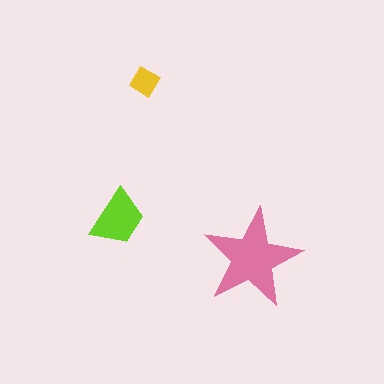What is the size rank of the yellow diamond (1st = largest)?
3rd.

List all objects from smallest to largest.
The yellow diamond, the lime trapezoid, the pink star.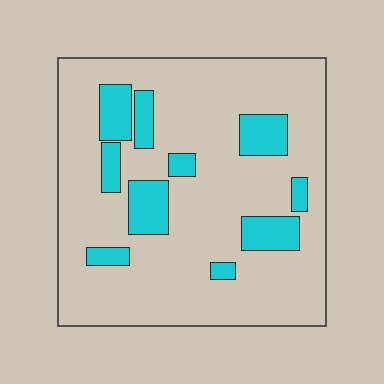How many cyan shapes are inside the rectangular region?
10.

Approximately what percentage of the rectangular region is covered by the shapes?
Approximately 20%.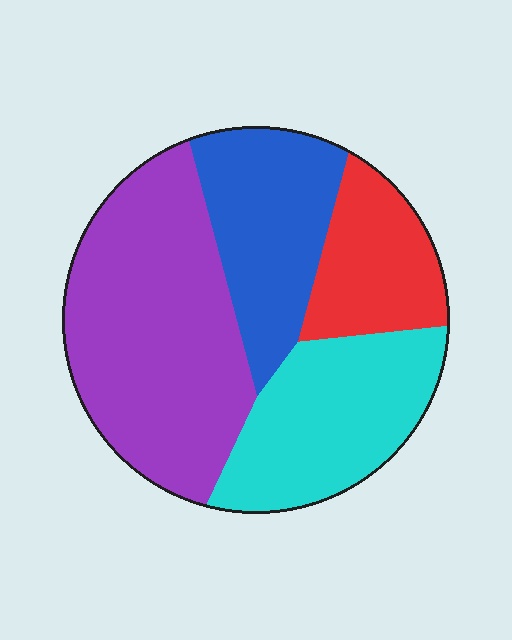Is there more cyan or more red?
Cyan.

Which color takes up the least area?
Red, at roughly 15%.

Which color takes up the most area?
Purple, at roughly 40%.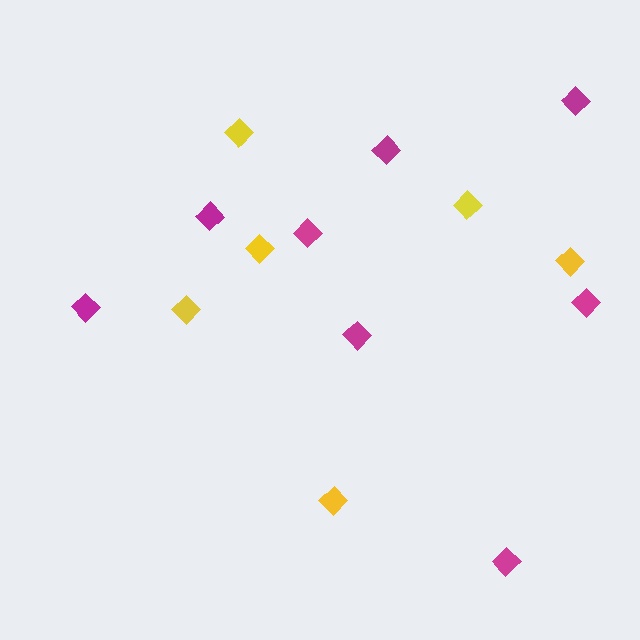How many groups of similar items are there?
There are 2 groups: one group of magenta diamonds (8) and one group of yellow diamonds (6).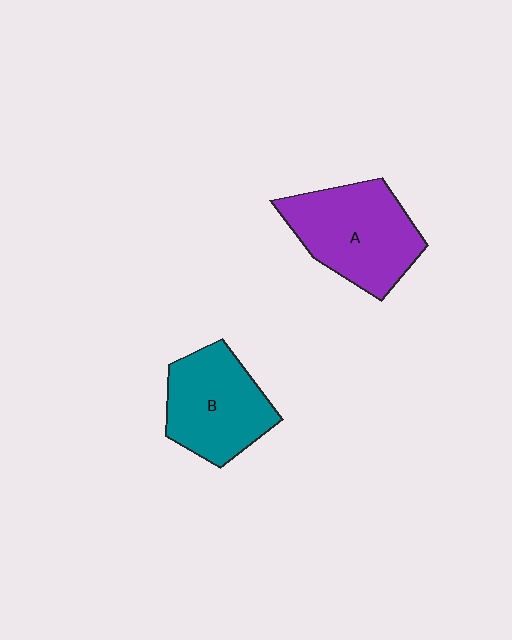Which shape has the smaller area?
Shape B (teal).